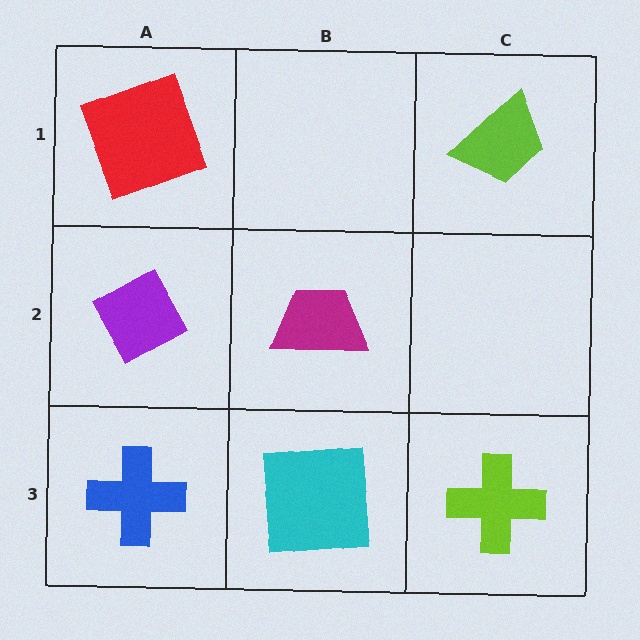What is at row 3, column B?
A cyan square.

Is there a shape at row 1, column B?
No, that cell is empty.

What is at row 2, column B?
A magenta trapezoid.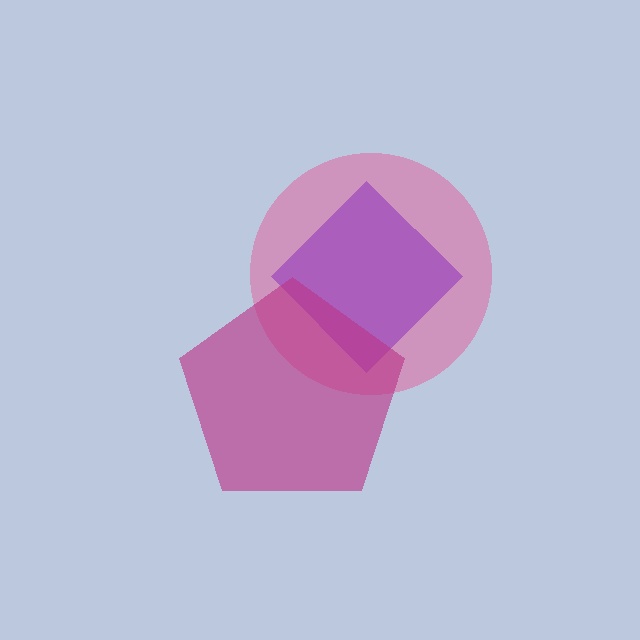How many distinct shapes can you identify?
There are 3 distinct shapes: a pink circle, a purple diamond, a magenta pentagon.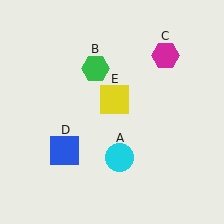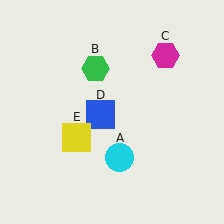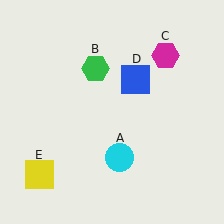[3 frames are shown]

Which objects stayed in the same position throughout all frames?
Cyan circle (object A) and green hexagon (object B) and magenta hexagon (object C) remained stationary.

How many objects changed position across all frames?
2 objects changed position: blue square (object D), yellow square (object E).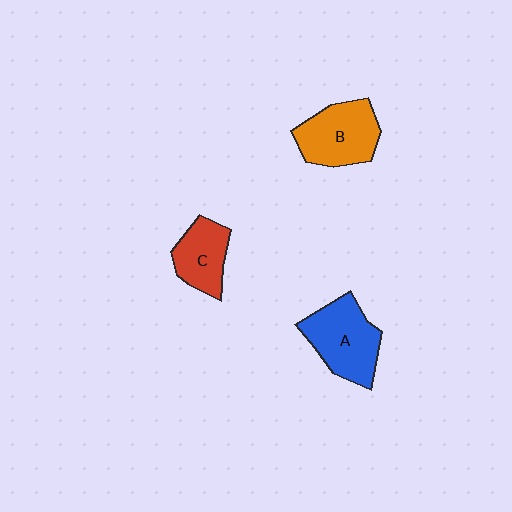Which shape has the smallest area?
Shape C (red).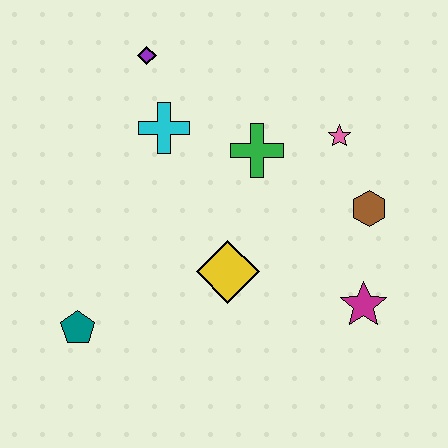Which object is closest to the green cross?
The pink star is closest to the green cross.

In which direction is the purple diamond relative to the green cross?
The purple diamond is to the left of the green cross.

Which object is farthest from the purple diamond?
The magenta star is farthest from the purple diamond.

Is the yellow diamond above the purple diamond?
No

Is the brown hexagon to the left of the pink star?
No